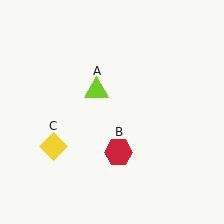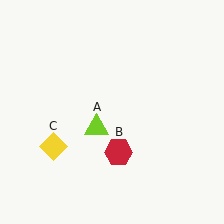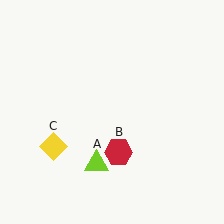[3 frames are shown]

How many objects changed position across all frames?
1 object changed position: lime triangle (object A).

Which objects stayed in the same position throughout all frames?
Red hexagon (object B) and yellow diamond (object C) remained stationary.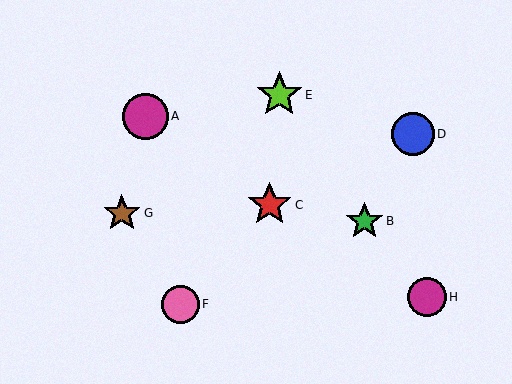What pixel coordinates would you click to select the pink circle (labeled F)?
Click at (180, 304) to select the pink circle F.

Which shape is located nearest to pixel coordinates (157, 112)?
The magenta circle (labeled A) at (145, 116) is nearest to that location.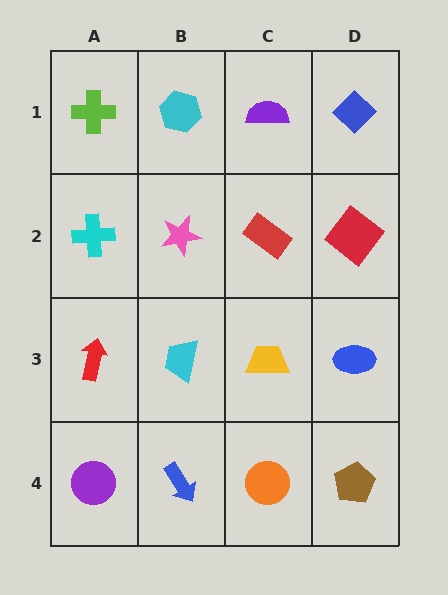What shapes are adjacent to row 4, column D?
A blue ellipse (row 3, column D), an orange circle (row 4, column C).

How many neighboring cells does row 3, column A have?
3.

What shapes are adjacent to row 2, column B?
A cyan hexagon (row 1, column B), a cyan trapezoid (row 3, column B), a cyan cross (row 2, column A), a red rectangle (row 2, column C).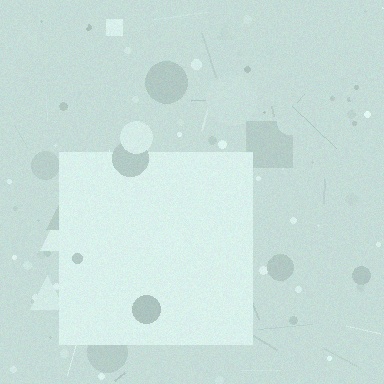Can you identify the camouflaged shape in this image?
The camouflaged shape is a square.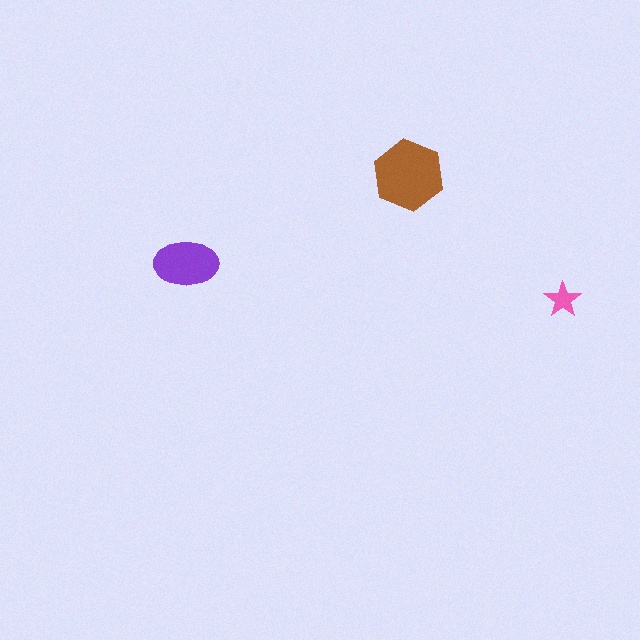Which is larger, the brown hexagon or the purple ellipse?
The brown hexagon.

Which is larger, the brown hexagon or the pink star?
The brown hexagon.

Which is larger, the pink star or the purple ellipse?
The purple ellipse.